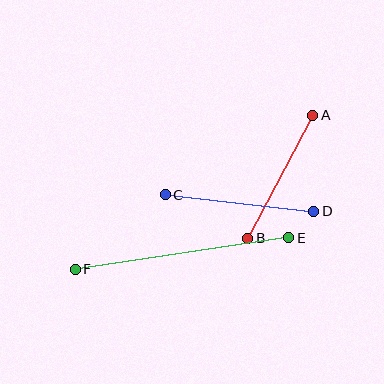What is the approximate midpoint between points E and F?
The midpoint is at approximately (182, 254) pixels.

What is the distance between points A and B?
The distance is approximately 139 pixels.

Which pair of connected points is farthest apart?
Points E and F are farthest apart.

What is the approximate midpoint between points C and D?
The midpoint is at approximately (240, 203) pixels.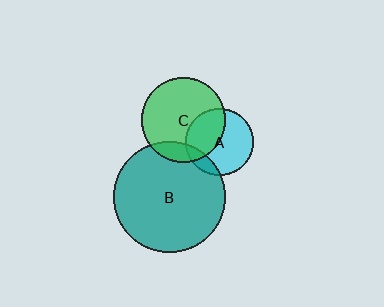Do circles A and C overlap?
Yes.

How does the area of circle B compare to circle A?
Approximately 2.7 times.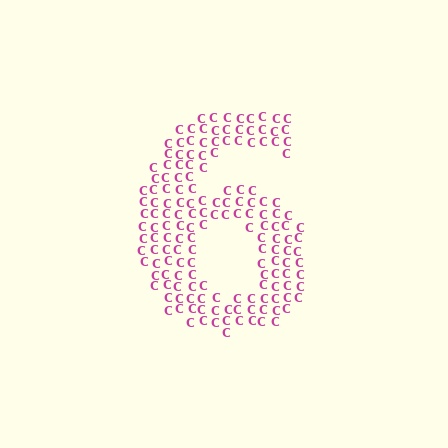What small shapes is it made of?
It is made of small letter C's.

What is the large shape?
The large shape is the digit 6.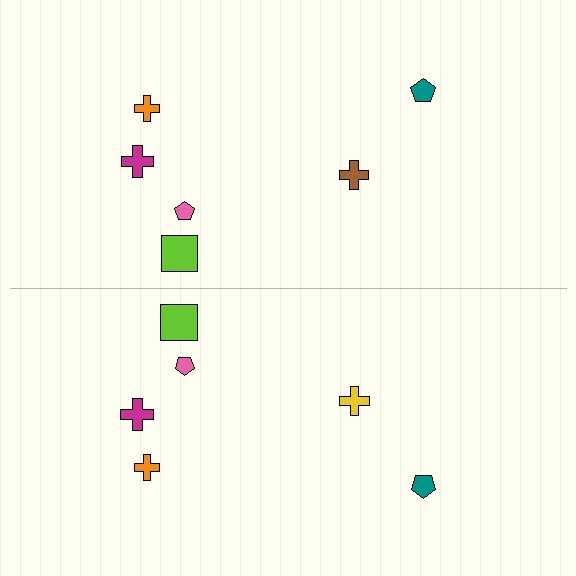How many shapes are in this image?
There are 12 shapes in this image.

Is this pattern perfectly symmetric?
No, the pattern is not perfectly symmetric. The yellow cross on the bottom side breaks the symmetry — its mirror counterpart is brown.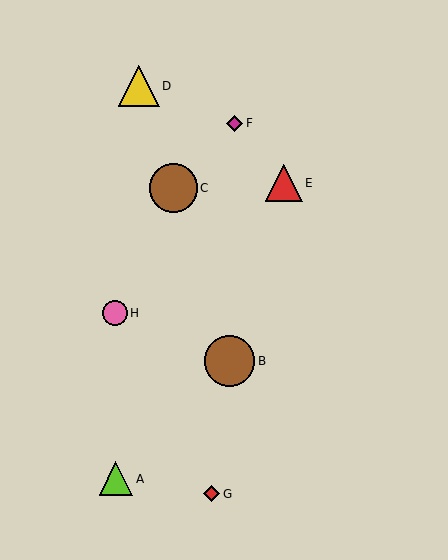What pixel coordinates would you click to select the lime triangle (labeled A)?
Click at (116, 479) to select the lime triangle A.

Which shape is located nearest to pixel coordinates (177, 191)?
The brown circle (labeled C) at (173, 188) is nearest to that location.